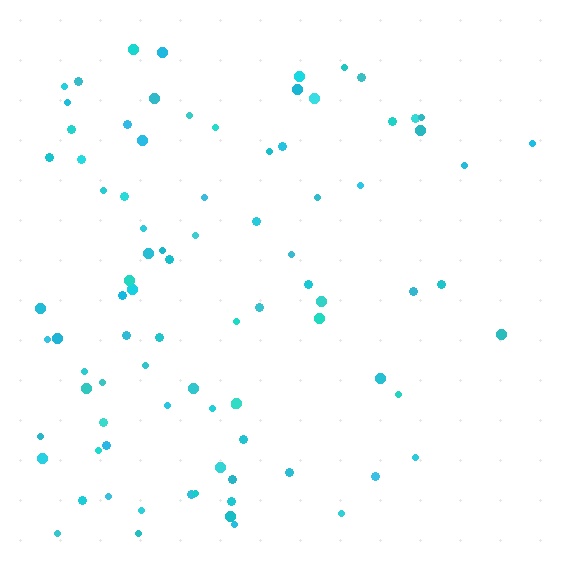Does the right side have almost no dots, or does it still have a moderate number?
Still a moderate number, just noticeably fewer than the left.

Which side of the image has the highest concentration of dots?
The left.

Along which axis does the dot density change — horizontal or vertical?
Horizontal.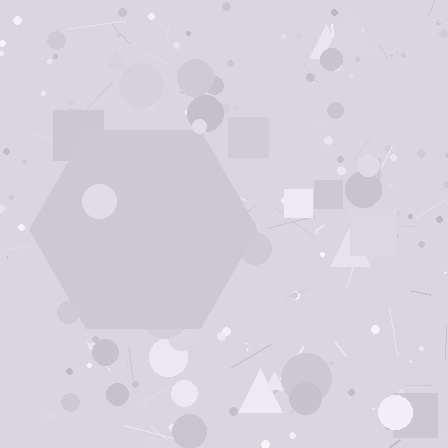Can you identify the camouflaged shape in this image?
The camouflaged shape is a hexagon.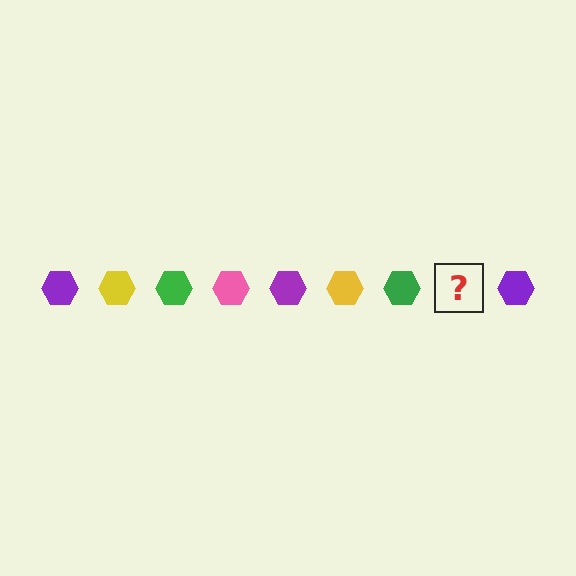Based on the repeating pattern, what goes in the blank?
The blank should be a pink hexagon.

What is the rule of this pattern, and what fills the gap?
The rule is that the pattern cycles through purple, yellow, green, pink hexagons. The gap should be filled with a pink hexagon.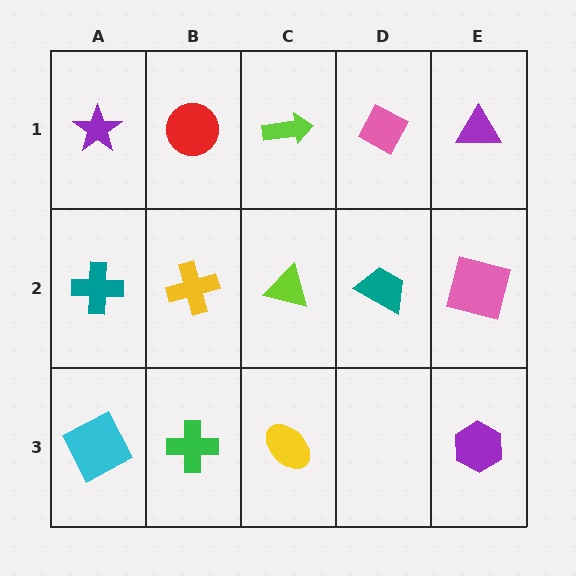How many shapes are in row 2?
5 shapes.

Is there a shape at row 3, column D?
No, that cell is empty.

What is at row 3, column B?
A green cross.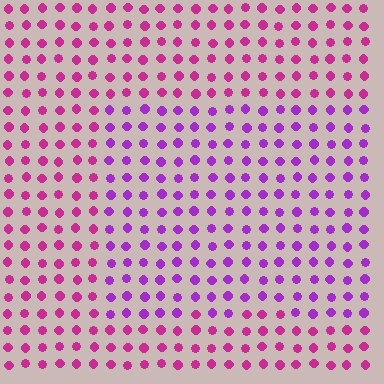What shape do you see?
I see a rectangle.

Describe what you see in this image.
The image is filled with small magenta elements in a uniform arrangement. A rectangle-shaped region is visible where the elements are tinted to a slightly different hue, forming a subtle color boundary.